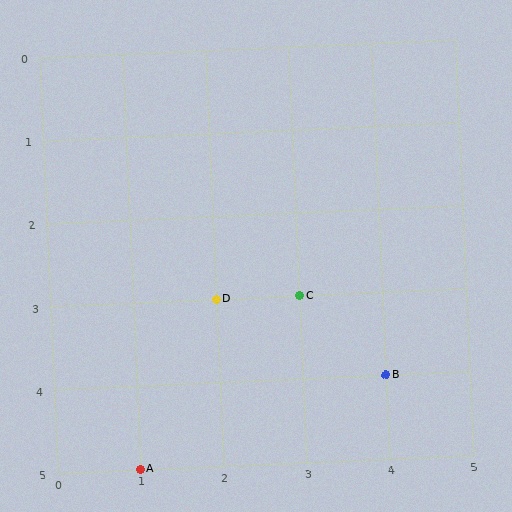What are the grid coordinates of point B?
Point B is at grid coordinates (4, 4).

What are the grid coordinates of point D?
Point D is at grid coordinates (2, 3).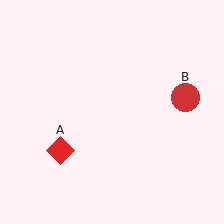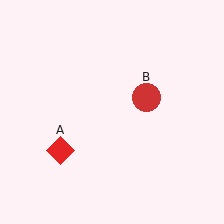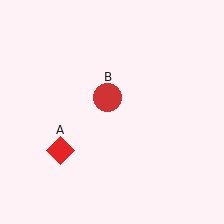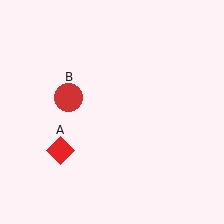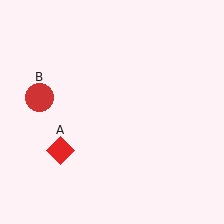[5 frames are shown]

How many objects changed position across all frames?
1 object changed position: red circle (object B).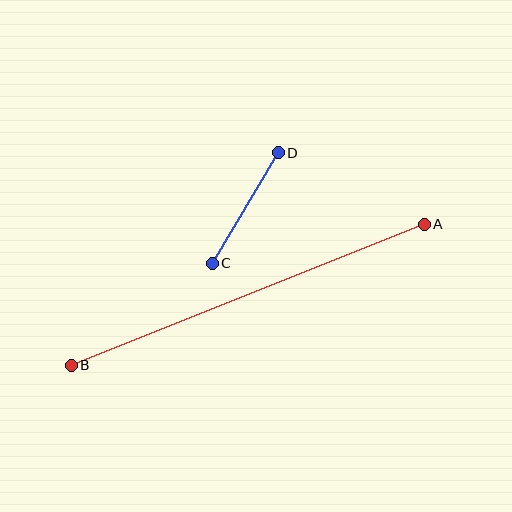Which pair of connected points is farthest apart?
Points A and B are farthest apart.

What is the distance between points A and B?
The distance is approximately 380 pixels.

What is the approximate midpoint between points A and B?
The midpoint is at approximately (248, 295) pixels.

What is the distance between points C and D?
The distance is approximately 129 pixels.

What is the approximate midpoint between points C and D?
The midpoint is at approximately (245, 208) pixels.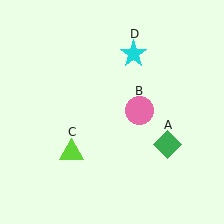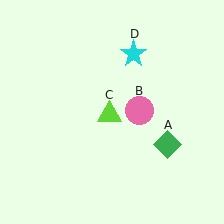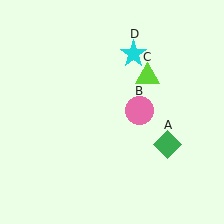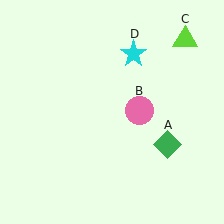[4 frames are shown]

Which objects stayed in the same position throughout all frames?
Green diamond (object A) and pink circle (object B) and cyan star (object D) remained stationary.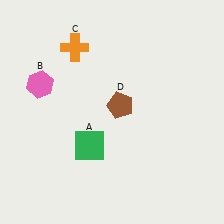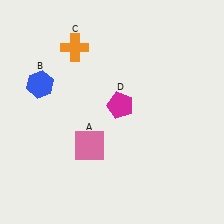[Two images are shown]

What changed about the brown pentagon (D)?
In Image 1, D is brown. In Image 2, it changed to magenta.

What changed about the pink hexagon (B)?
In Image 1, B is pink. In Image 2, it changed to blue.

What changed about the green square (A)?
In Image 1, A is green. In Image 2, it changed to pink.